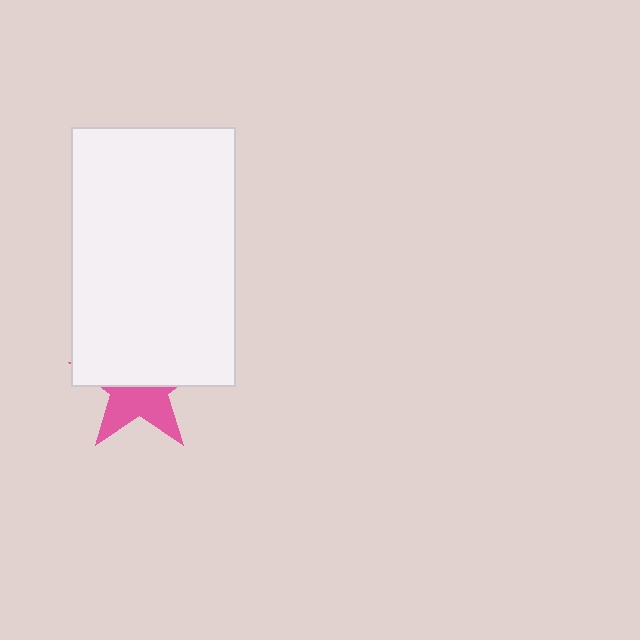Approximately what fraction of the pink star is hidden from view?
Roughly 57% of the pink star is hidden behind the white rectangle.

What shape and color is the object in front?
The object in front is a white rectangle.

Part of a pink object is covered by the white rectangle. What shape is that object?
It is a star.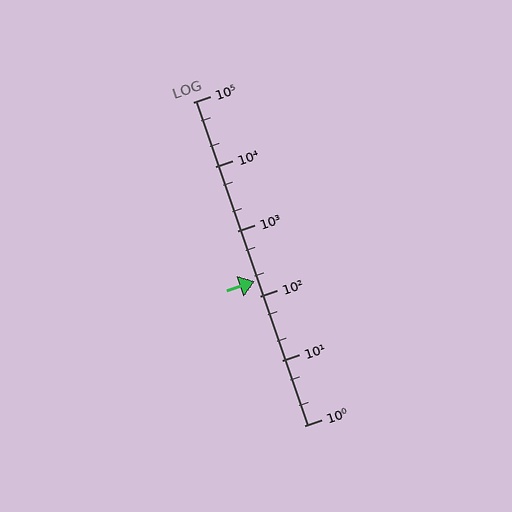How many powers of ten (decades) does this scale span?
The scale spans 5 decades, from 1 to 100000.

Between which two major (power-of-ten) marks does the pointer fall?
The pointer is between 100 and 1000.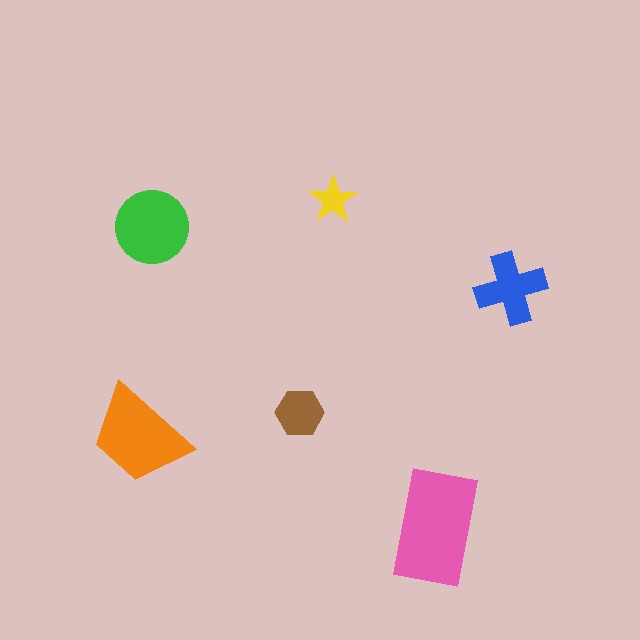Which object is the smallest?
The yellow star.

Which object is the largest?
The pink rectangle.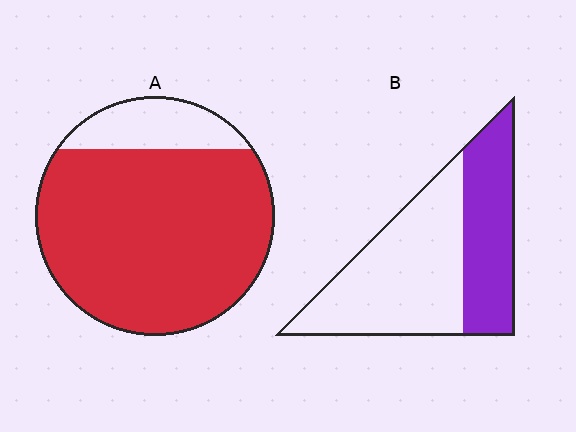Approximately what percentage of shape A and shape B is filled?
A is approximately 85% and B is approximately 40%.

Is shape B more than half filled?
No.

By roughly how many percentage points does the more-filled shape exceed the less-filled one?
By roughly 45 percentage points (A over B).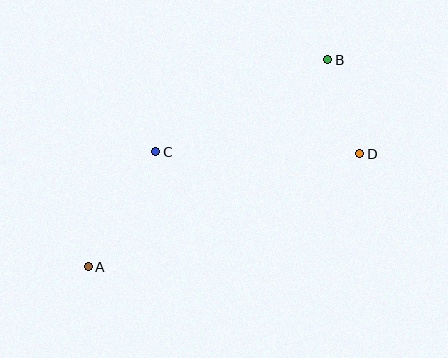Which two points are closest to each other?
Points B and D are closest to each other.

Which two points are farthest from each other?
Points A and B are farthest from each other.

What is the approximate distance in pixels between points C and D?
The distance between C and D is approximately 204 pixels.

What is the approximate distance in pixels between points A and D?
The distance between A and D is approximately 294 pixels.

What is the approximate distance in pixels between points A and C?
The distance between A and C is approximately 133 pixels.